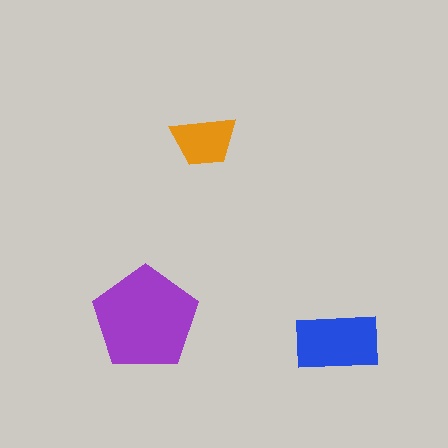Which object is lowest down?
The blue rectangle is bottommost.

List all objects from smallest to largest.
The orange trapezoid, the blue rectangle, the purple pentagon.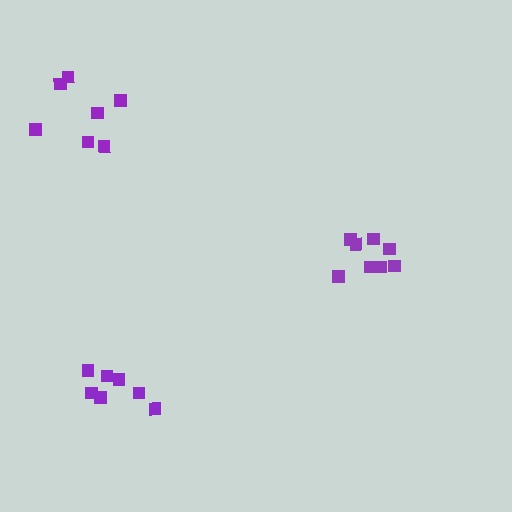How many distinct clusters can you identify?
There are 3 distinct clusters.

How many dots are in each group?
Group 1: 8 dots, Group 2: 7 dots, Group 3: 7 dots (22 total).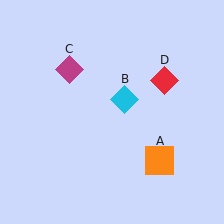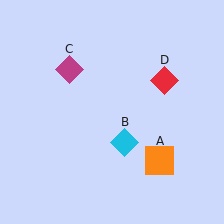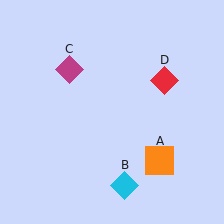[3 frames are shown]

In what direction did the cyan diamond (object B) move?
The cyan diamond (object B) moved down.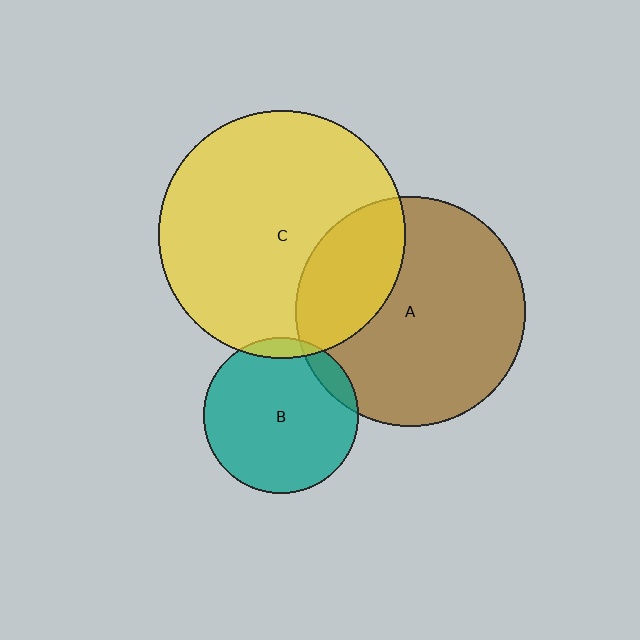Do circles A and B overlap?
Yes.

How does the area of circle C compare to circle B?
Approximately 2.5 times.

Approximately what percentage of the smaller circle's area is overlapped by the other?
Approximately 10%.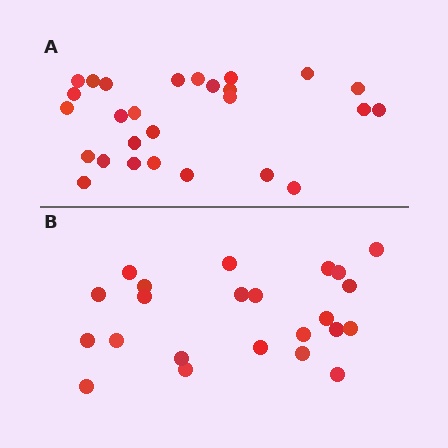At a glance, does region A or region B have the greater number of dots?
Region A (the top region) has more dots.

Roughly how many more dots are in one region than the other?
Region A has about 4 more dots than region B.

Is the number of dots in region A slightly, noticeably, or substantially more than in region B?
Region A has only slightly more — the two regions are fairly close. The ratio is roughly 1.2 to 1.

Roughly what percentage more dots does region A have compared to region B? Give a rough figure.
About 15% more.